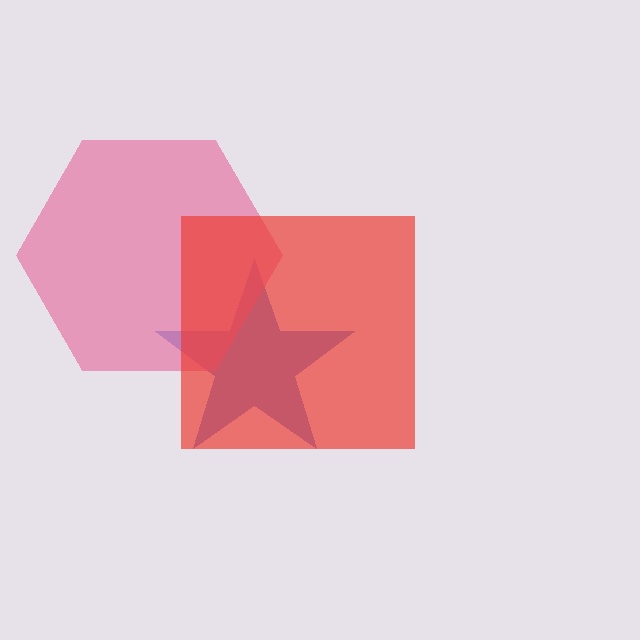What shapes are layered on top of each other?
The layered shapes are: a blue star, a pink hexagon, a red square.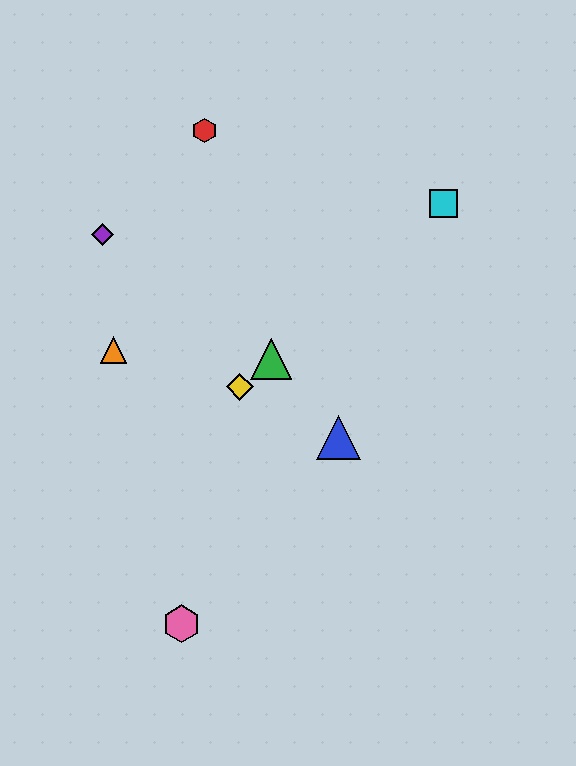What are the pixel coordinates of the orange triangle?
The orange triangle is at (114, 350).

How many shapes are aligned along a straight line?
3 shapes (the green triangle, the yellow diamond, the cyan square) are aligned along a straight line.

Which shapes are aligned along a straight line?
The green triangle, the yellow diamond, the cyan square are aligned along a straight line.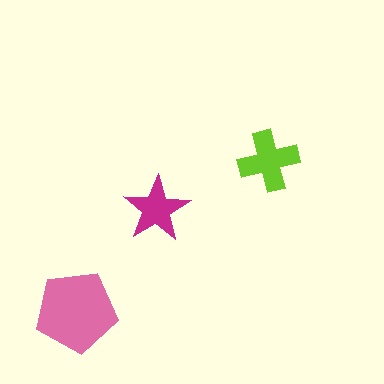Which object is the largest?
The pink pentagon.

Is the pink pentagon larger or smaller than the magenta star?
Larger.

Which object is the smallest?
The magenta star.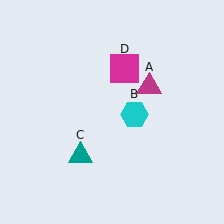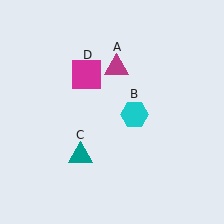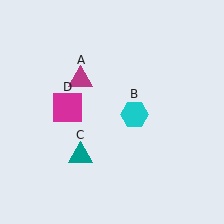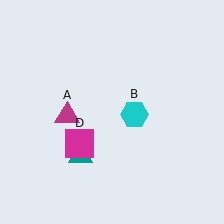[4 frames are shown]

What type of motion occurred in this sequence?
The magenta triangle (object A), magenta square (object D) rotated counterclockwise around the center of the scene.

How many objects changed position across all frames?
2 objects changed position: magenta triangle (object A), magenta square (object D).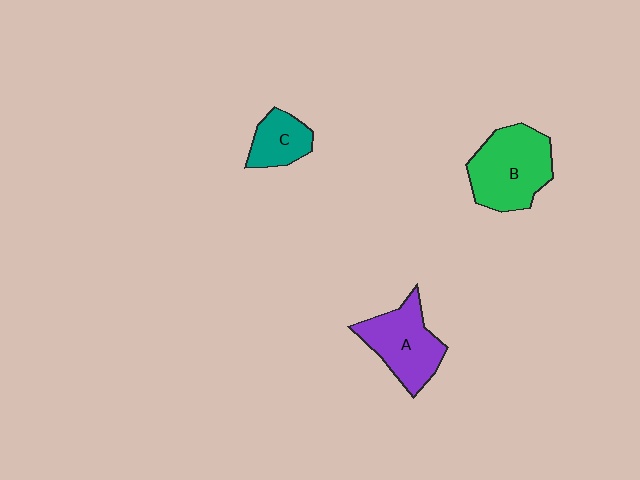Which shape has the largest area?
Shape B (green).